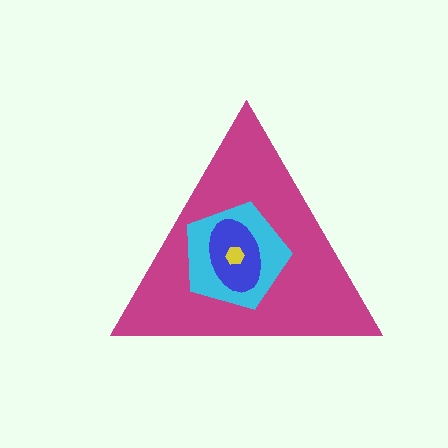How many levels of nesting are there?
4.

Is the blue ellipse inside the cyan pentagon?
Yes.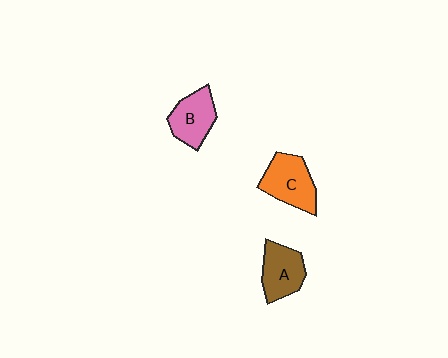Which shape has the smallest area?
Shape A (brown).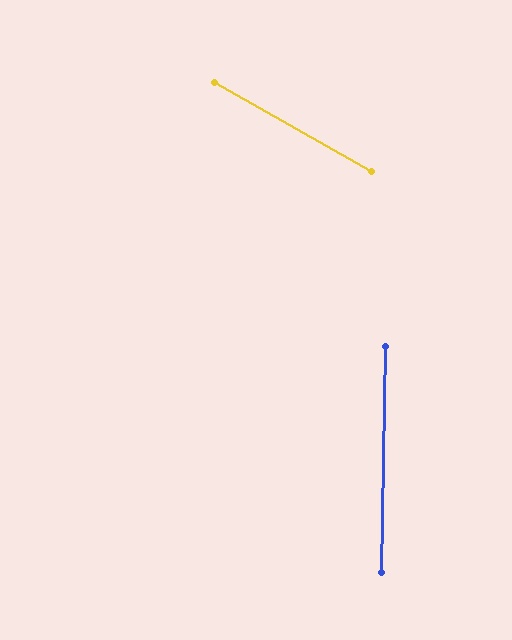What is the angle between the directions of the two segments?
Approximately 62 degrees.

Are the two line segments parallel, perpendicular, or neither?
Neither parallel nor perpendicular — they differ by about 62°.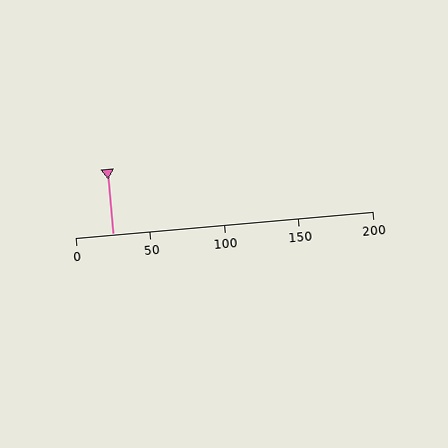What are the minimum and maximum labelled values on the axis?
The axis runs from 0 to 200.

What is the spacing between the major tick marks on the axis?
The major ticks are spaced 50 apart.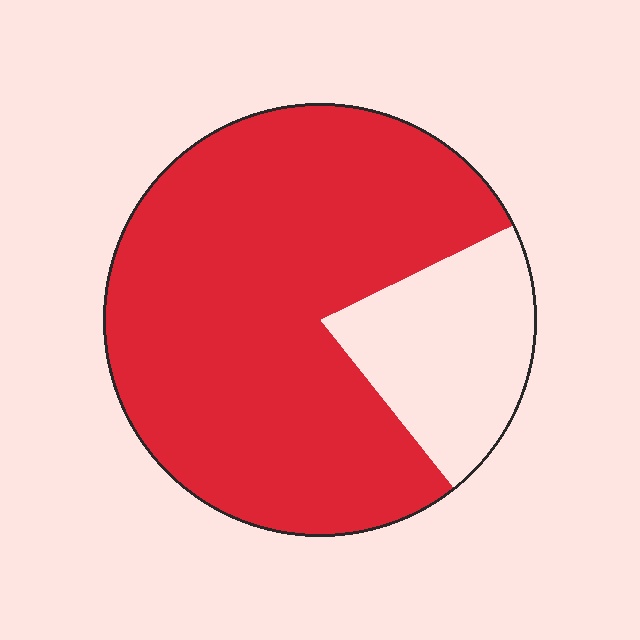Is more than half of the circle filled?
Yes.